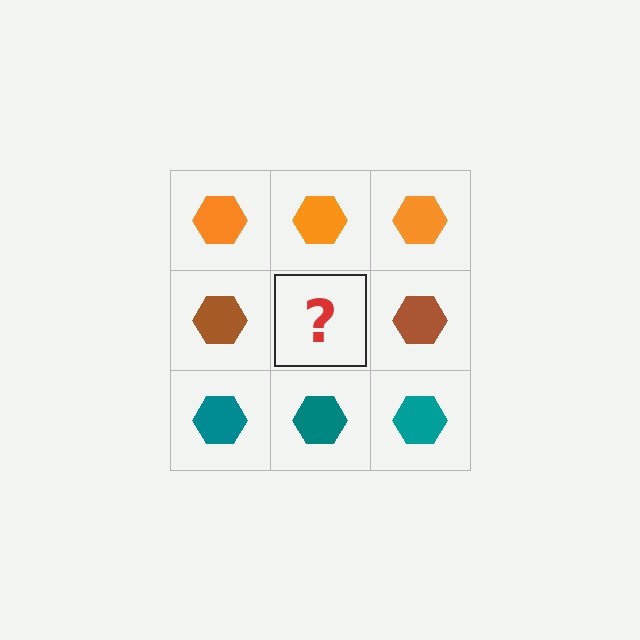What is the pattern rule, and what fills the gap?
The rule is that each row has a consistent color. The gap should be filled with a brown hexagon.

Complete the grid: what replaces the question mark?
The question mark should be replaced with a brown hexagon.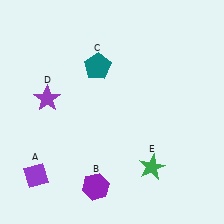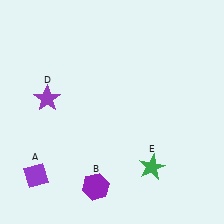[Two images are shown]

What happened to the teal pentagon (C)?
The teal pentagon (C) was removed in Image 2. It was in the top-left area of Image 1.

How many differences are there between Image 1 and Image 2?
There is 1 difference between the two images.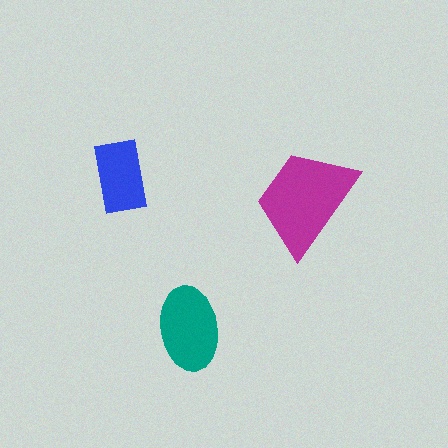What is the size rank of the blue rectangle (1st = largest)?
3rd.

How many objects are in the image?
There are 3 objects in the image.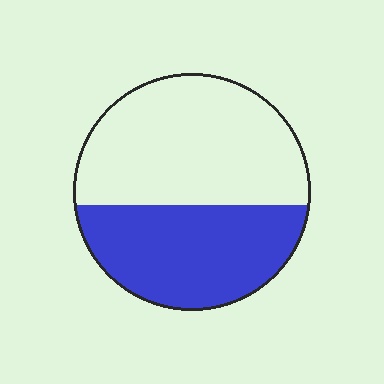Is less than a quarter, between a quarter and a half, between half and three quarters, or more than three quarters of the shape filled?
Between a quarter and a half.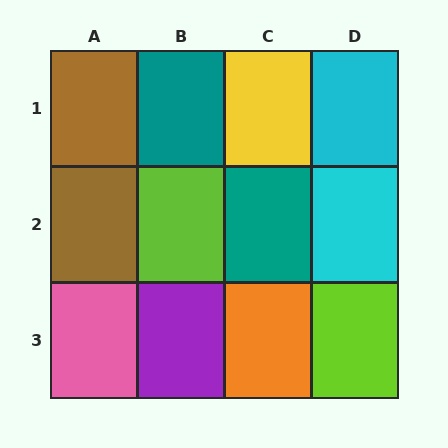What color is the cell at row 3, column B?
Purple.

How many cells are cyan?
2 cells are cyan.